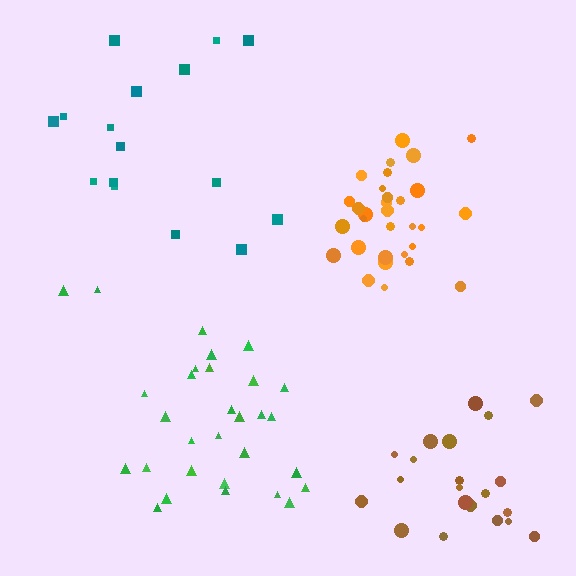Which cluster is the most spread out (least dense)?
Teal.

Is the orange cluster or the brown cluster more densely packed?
Orange.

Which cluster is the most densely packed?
Orange.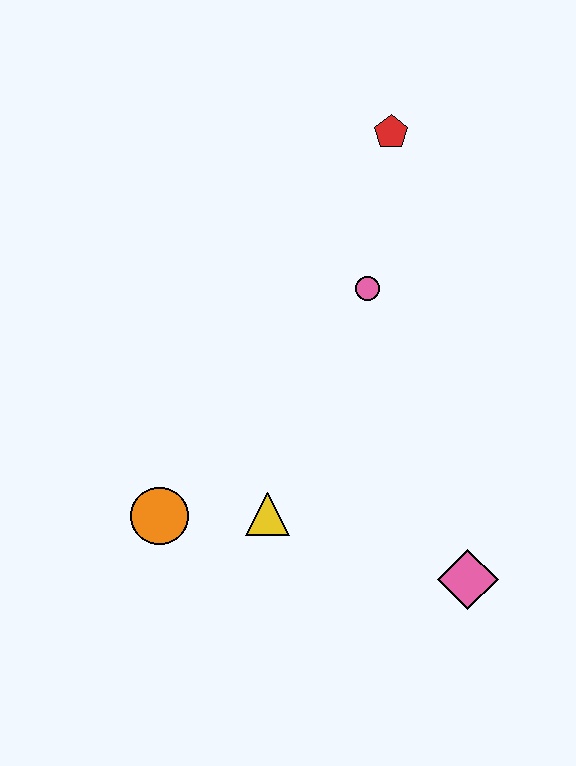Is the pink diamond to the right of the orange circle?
Yes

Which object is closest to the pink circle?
The red pentagon is closest to the pink circle.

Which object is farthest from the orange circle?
The red pentagon is farthest from the orange circle.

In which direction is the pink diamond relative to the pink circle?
The pink diamond is below the pink circle.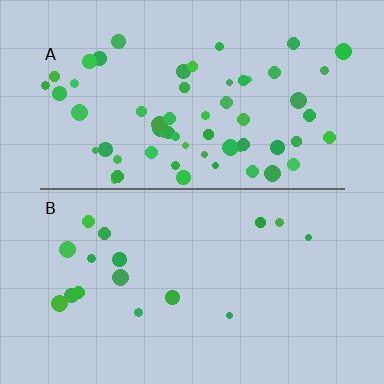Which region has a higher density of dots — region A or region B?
A (the top).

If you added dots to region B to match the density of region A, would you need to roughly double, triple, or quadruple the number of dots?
Approximately quadruple.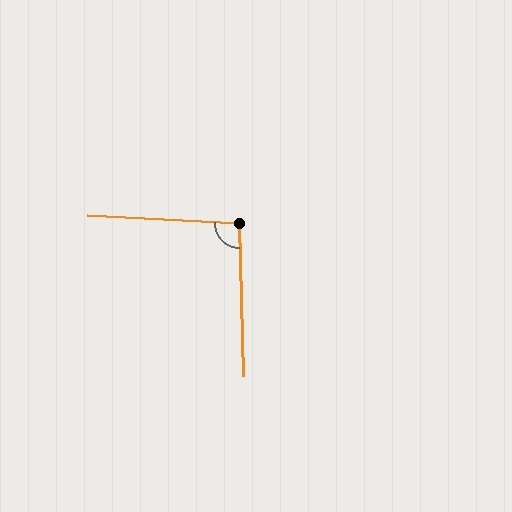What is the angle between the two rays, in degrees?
Approximately 95 degrees.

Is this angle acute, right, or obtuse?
It is approximately a right angle.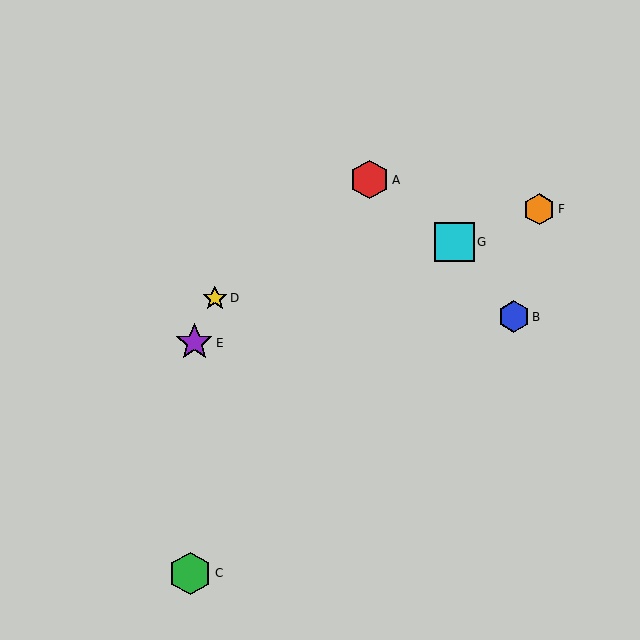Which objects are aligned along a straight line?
Objects E, F, G are aligned along a straight line.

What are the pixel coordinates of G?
Object G is at (454, 242).